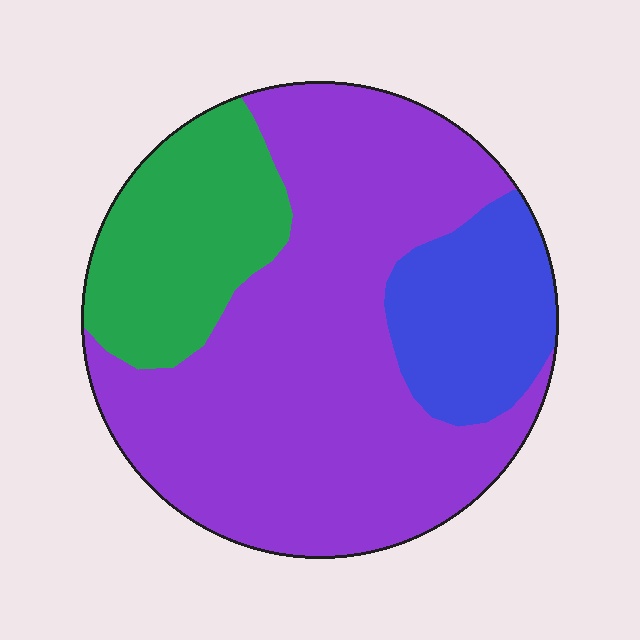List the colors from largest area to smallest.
From largest to smallest: purple, green, blue.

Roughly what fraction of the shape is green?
Green covers around 20% of the shape.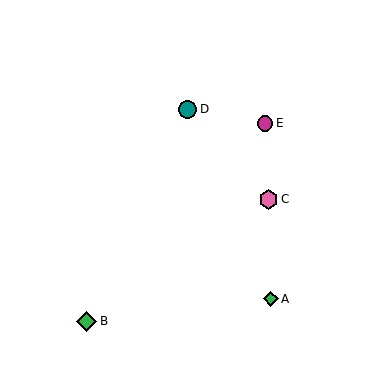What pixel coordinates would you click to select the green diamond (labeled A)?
Click at (271, 299) to select the green diamond A.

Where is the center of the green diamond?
The center of the green diamond is at (271, 299).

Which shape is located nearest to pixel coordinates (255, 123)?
The magenta circle (labeled E) at (265, 123) is nearest to that location.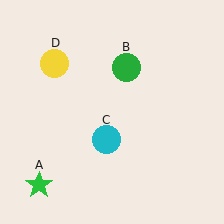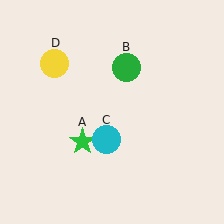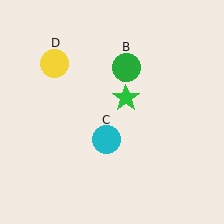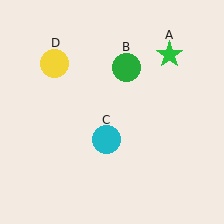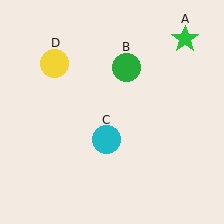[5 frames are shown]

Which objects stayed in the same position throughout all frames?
Green circle (object B) and cyan circle (object C) and yellow circle (object D) remained stationary.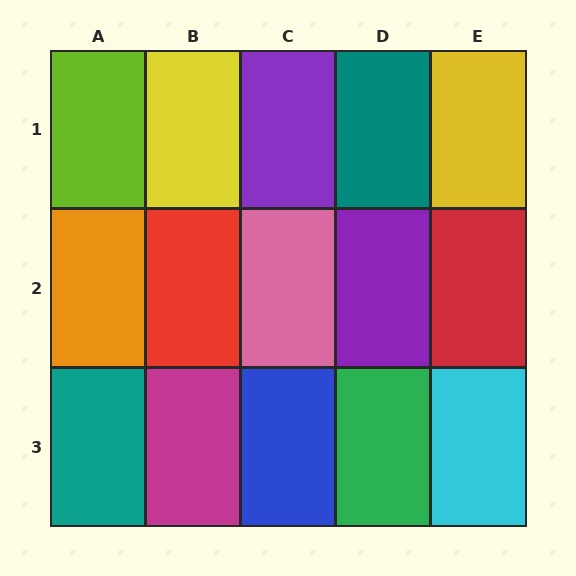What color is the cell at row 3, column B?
Magenta.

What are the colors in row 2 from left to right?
Orange, red, pink, purple, red.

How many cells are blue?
1 cell is blue.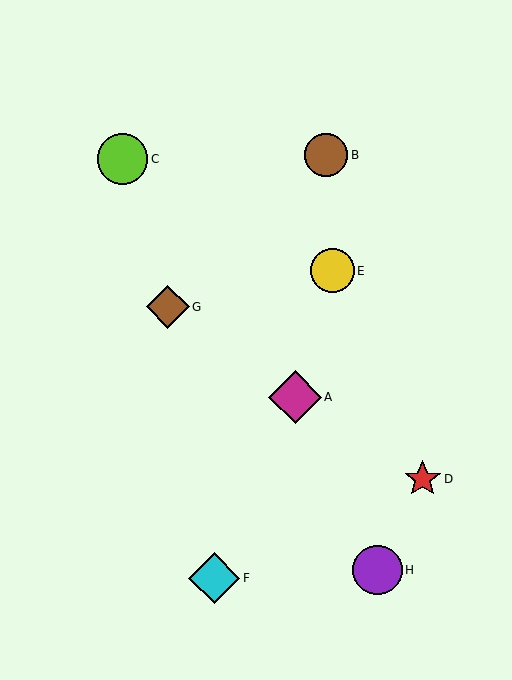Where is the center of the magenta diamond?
The center of the magenta diamond is at (295, 397).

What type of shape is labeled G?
Shape G is a brown diamond.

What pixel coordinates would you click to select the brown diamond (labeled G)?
Click at (168, 307) to select the brown diamond G.